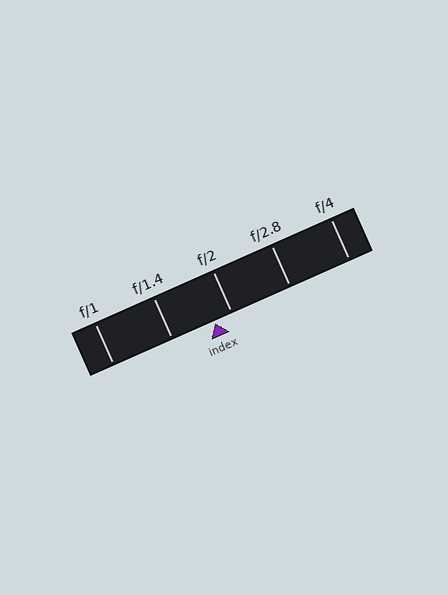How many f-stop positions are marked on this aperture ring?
There are 5 f-stop positions marked.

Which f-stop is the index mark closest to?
The index mark is closest to f/2.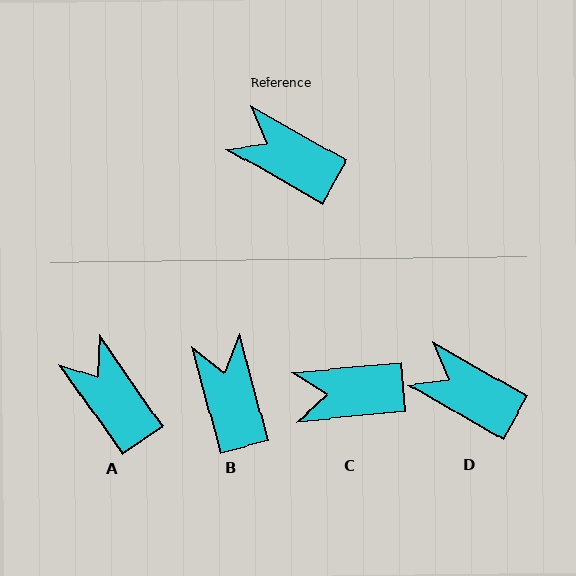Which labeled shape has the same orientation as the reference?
D.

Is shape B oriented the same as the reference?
No, it is off by about 46 degrees.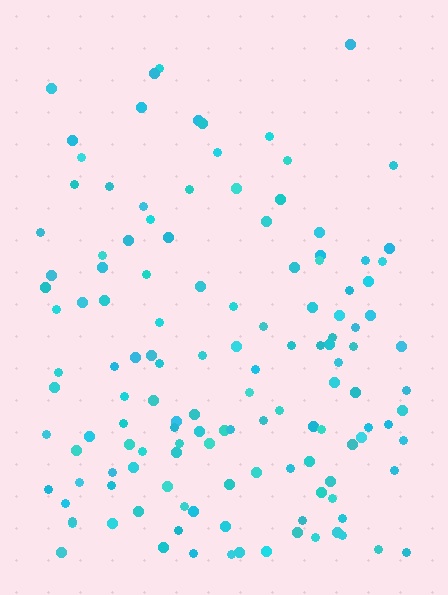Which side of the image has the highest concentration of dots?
The bottom.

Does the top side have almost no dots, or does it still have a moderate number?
Still a moderate number, just noticeably fewer than the bottom.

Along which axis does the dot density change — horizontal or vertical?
Vertical.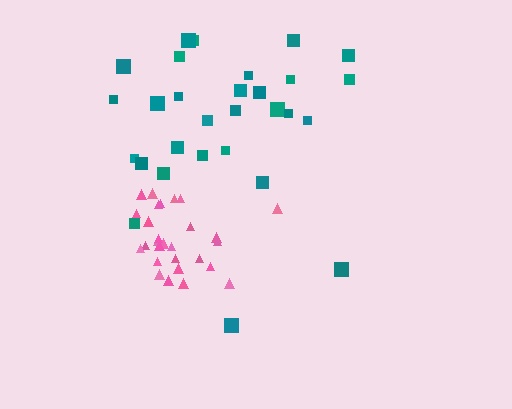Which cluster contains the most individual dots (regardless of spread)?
Teal (29).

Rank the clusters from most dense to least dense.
pink, teal.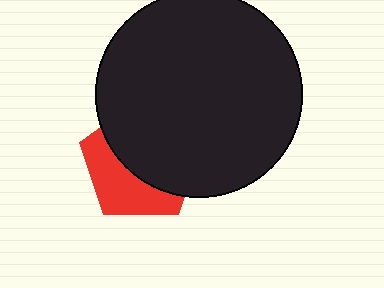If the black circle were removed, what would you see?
You would see the complete red pentagon.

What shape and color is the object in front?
The object in front is a black circle.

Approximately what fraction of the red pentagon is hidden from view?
Roughly 59% of the red pentagon is hidden behind the black circle.